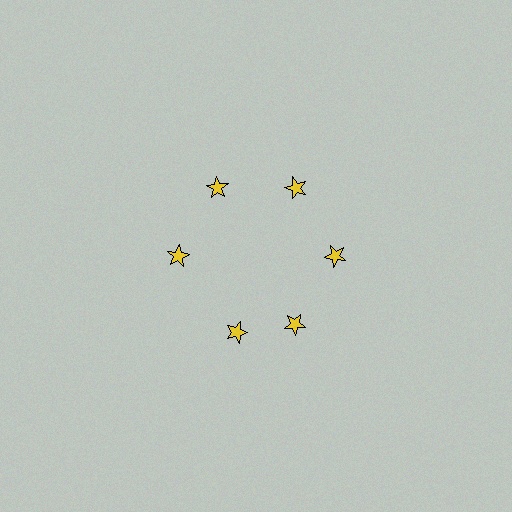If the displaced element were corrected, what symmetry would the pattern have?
It would have 6-fold rotational symmetry — the pattern would map onto itself every 60 degrees.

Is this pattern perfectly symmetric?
No. The 6 yellow stars are arranged in a ring, but one element near the 7 o'clock position is rotated out of alignment along the ring, breaking the 6-fold rotational symmetry.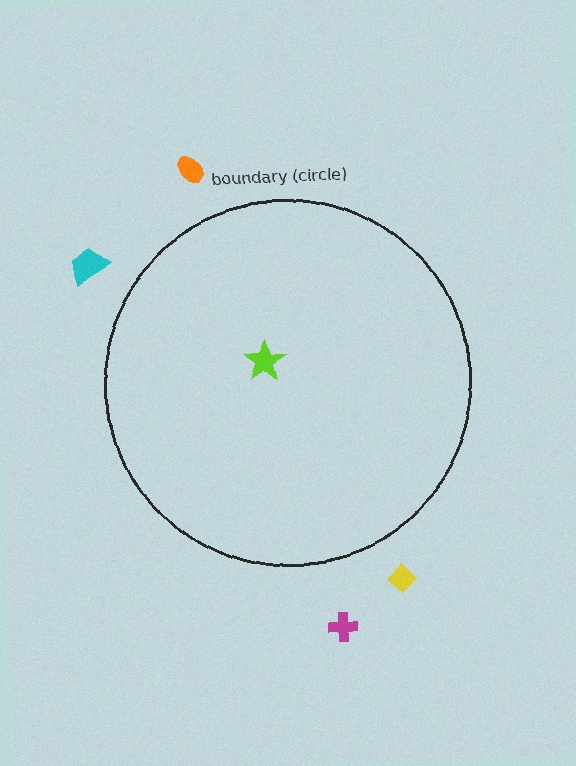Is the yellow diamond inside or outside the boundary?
Outside.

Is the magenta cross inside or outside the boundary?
Outside.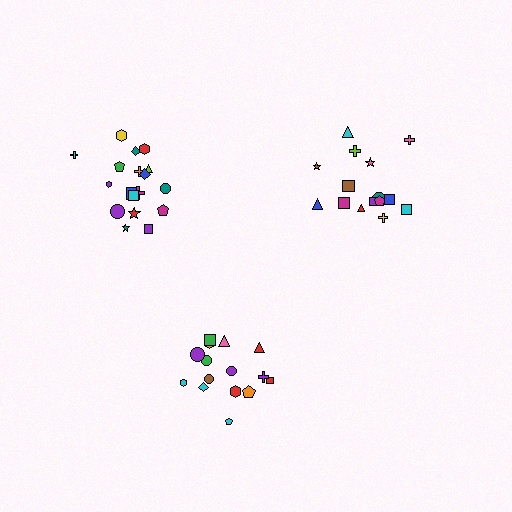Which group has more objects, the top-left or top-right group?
The top-left group.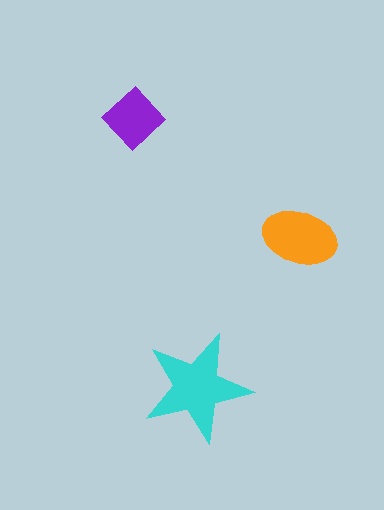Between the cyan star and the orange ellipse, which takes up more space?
The cyan star.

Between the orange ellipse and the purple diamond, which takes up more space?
The orange ellipse.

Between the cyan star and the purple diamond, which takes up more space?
The cyan star.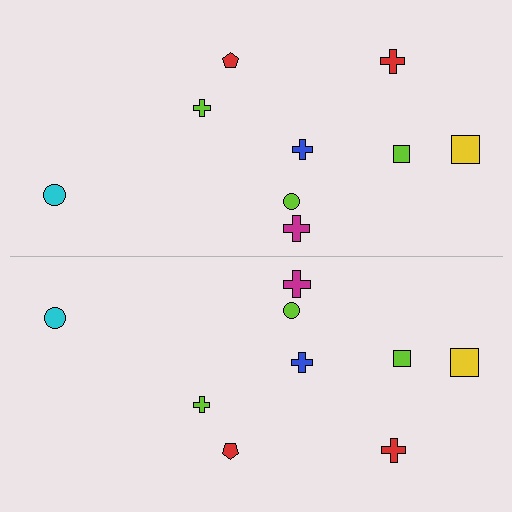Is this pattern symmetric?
Yes, this pattern has bilateral (reflection) symmetry.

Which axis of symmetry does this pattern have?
The pattern has a horizontal axis of symmetry running through the center of the image.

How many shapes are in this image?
There are 18 shapes in this image.